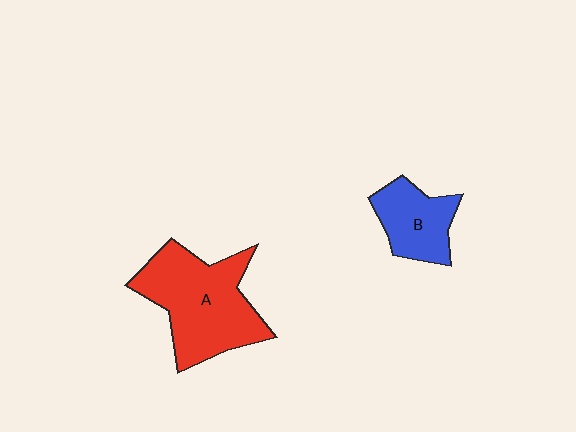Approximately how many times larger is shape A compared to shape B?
Approximately 2.0 times.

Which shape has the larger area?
Shape A (red).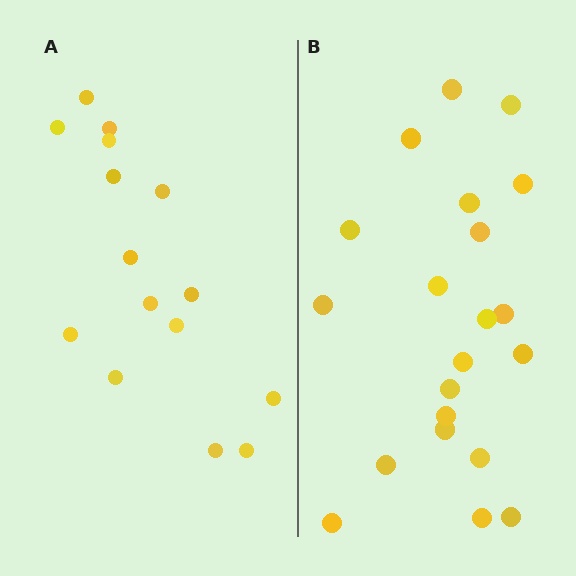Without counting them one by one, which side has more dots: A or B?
Region B (the right region) has more dots.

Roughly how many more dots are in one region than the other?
Region B has about 6 more dots than region A.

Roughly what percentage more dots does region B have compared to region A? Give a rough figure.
About 40% more.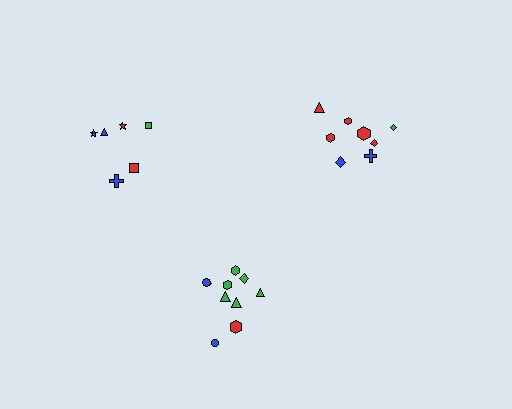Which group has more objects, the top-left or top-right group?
The top-right group.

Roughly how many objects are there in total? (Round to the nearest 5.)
Roughly 25 objects in total.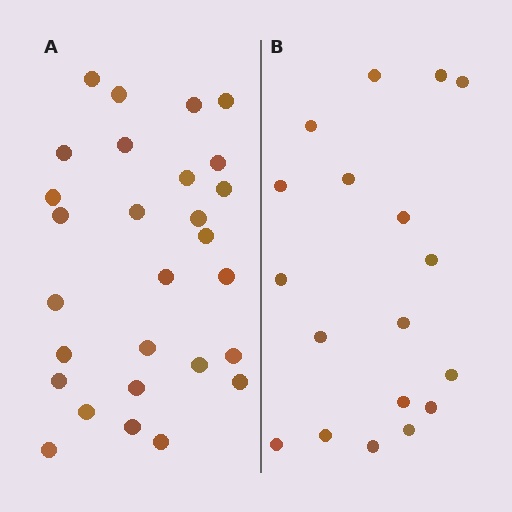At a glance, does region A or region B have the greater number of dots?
Region A (the left region) has more dots.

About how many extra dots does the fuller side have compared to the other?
Region A has roughly 10 or so more dots than region B.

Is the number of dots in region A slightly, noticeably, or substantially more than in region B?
Region A has substantially more. The ratio is roughly 1.6 to 1.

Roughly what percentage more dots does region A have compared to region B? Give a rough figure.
About 55% more.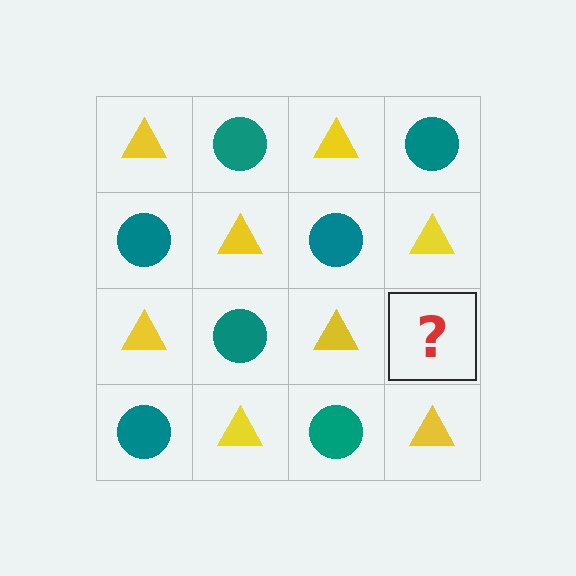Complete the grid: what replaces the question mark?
The question mark should be replaced with a teal circle.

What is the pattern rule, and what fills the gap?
The rule is that it alternates yellow triangle and teal circle in a checkerboard pattern. The gap should be filled with a teal circle.